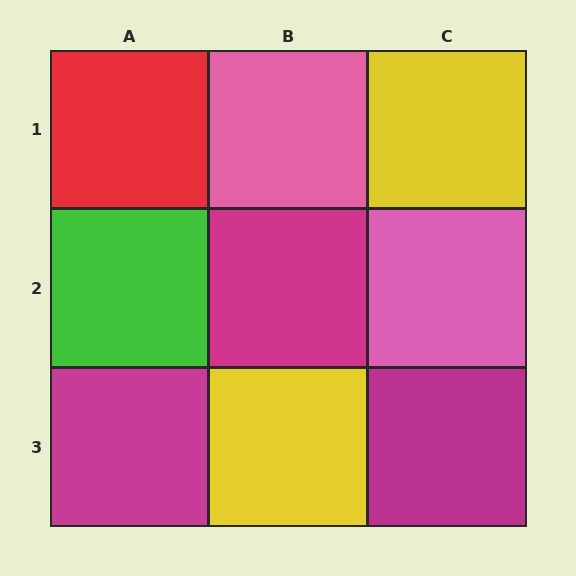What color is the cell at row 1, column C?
Yellow.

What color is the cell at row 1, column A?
Red.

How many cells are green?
1 cell is green.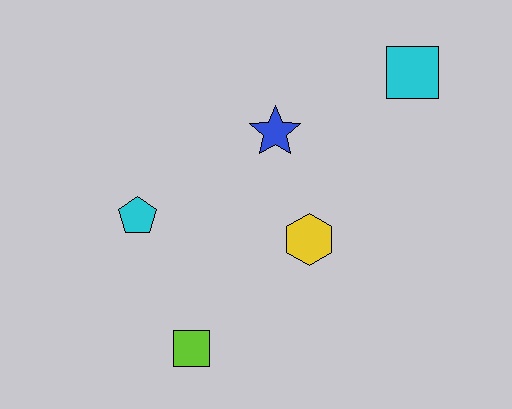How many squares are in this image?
There are 2 squares.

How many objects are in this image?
There are 5 objects.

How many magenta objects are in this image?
There are no magenta objects.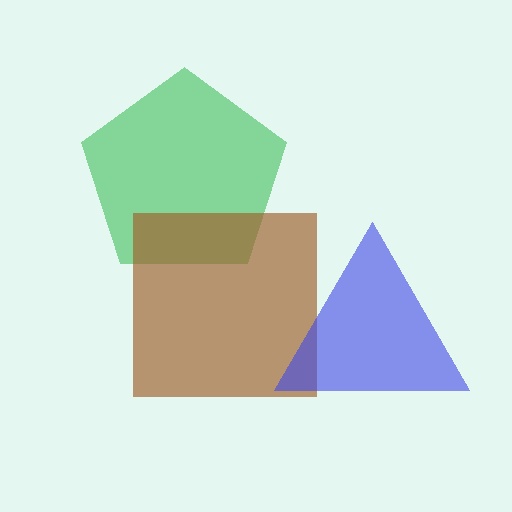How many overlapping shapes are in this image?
There are 3 overlapping shapes in the image.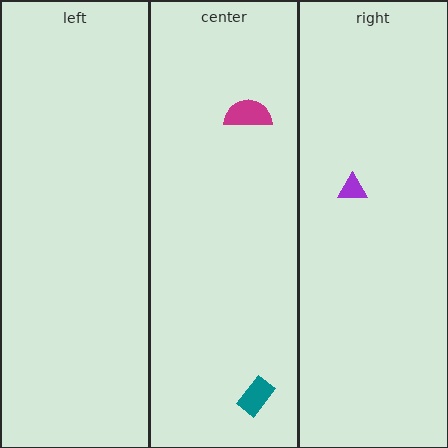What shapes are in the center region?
The magenta semicircle, the teal rectangle.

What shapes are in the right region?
The purple triangle.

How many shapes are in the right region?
1.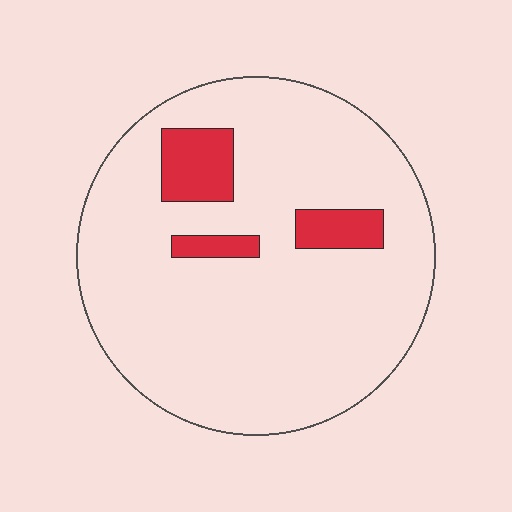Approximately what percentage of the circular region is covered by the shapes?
Approximately 10%.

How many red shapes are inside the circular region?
3.